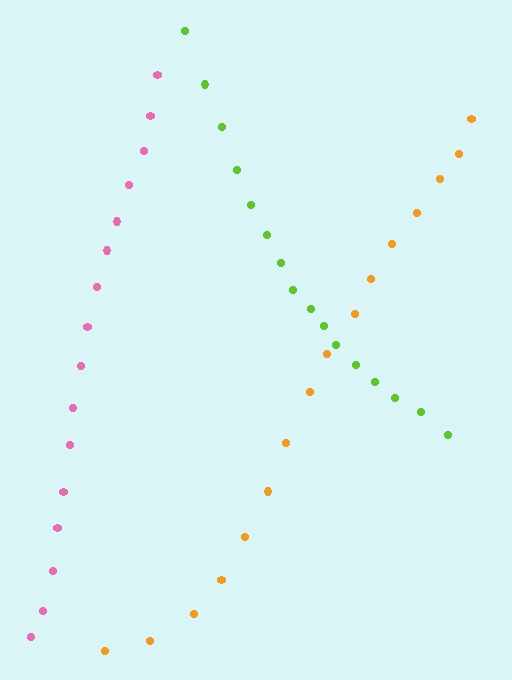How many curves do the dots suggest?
There are 3 distinct paths.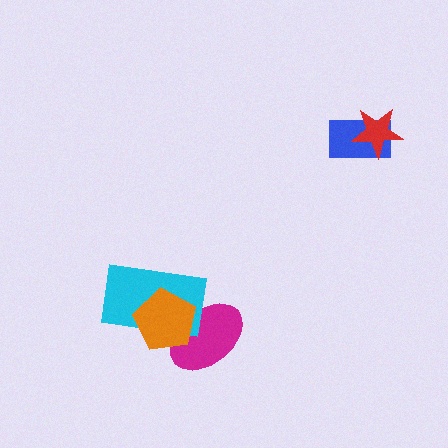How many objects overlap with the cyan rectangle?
2 objects overlap with the cyan rectangle.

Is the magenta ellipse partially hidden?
Yes, it is partially covered by another shape.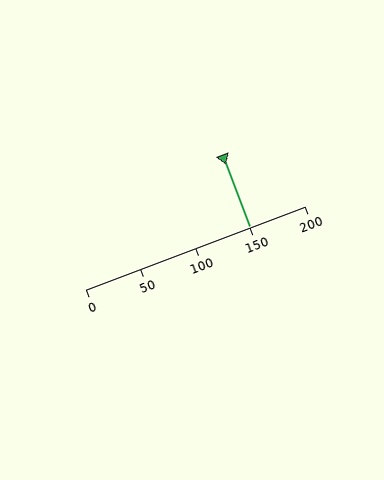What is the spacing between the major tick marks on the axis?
The major ticks are spaced 50 apart.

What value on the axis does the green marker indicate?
The marker indicates approximately 150.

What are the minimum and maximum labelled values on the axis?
The axis runs from 0 to 200.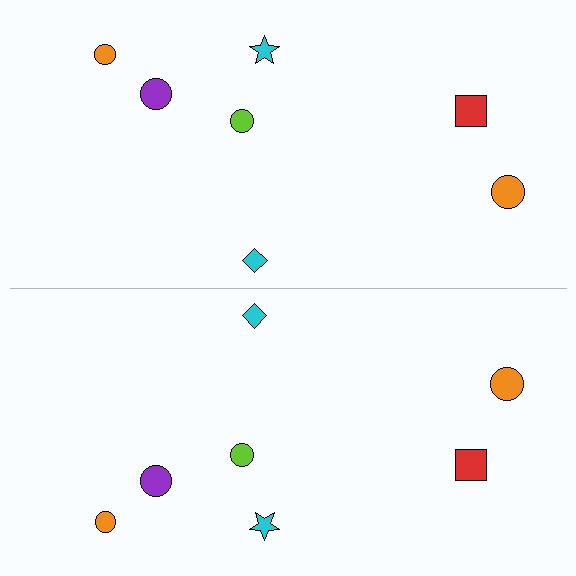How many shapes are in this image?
There are 14 shapes in this image.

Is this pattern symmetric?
Yes, this pattern has bilateral (reflection) symmetry.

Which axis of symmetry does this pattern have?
The pattern has a horizontal axis of symmetry running through the center of the image.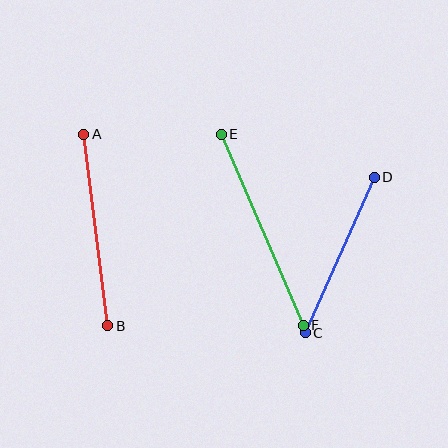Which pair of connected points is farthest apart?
Points E and F are farthest apart.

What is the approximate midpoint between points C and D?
The midpoint is at approximately (340, 255) pixels.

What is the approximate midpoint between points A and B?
The midpoint is at approximately (96, 230) pixels.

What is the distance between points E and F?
The distance is approximately 208 pixels.